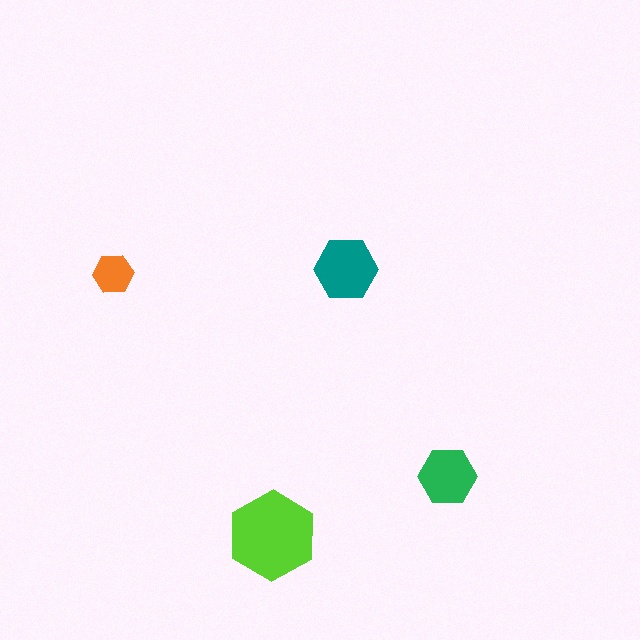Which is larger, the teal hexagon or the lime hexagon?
The lime one.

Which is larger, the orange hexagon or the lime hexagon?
The lime one.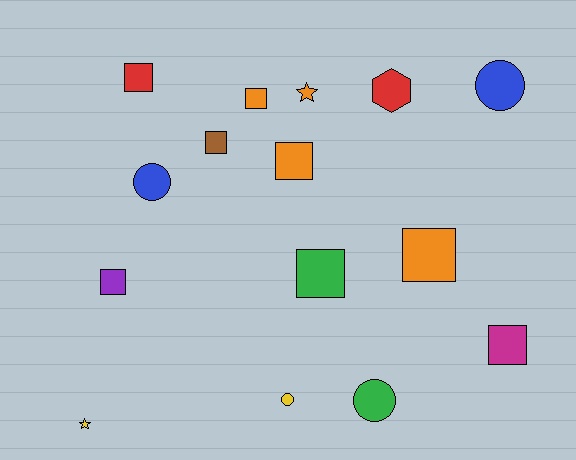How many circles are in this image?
There are 4 circles.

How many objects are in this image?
There are 15 objects.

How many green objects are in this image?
There are 2 green objects.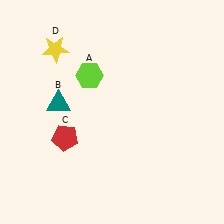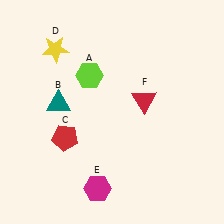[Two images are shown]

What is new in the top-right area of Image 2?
A red triangle (F) was added in the top-right area of Image 2.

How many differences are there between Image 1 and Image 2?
There are 2 differences between the two images.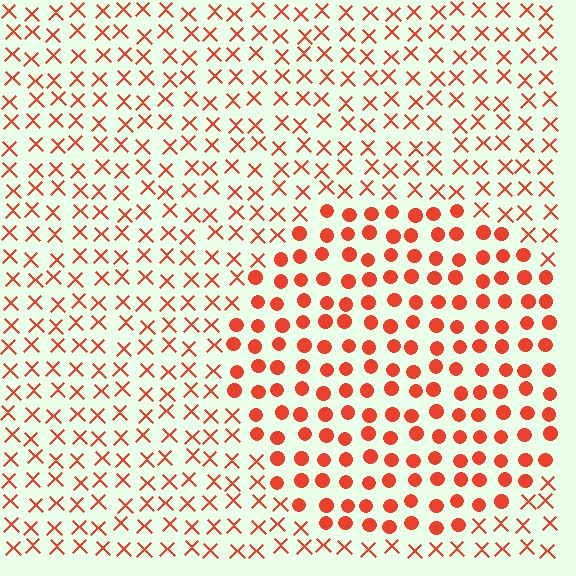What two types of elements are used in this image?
The image uses circles inside the circle region and X marks outside it.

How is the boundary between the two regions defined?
The boundary is defined by a change in element shape: circles inside vs. X marks outside. All elements share the same color and spacing.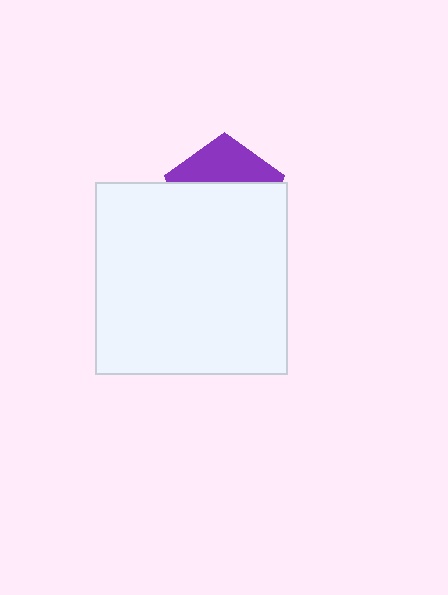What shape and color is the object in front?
The object in front is a white square.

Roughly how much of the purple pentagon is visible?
A small part of it is visible (roughly 35%).